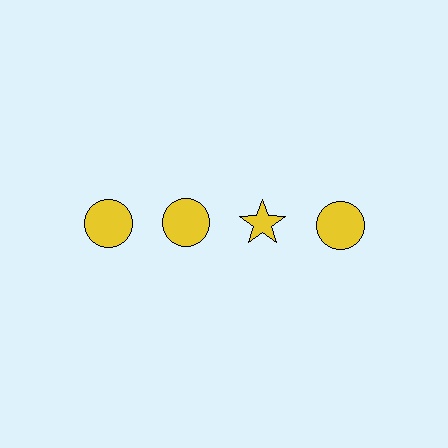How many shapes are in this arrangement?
There are 4 shapes arranged in a grid pattern.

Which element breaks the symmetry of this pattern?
The yellow star in the top row, center column breaks the symmetry. All other shapes are yellow circles.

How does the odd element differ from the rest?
It has a different shape: star instead of circle.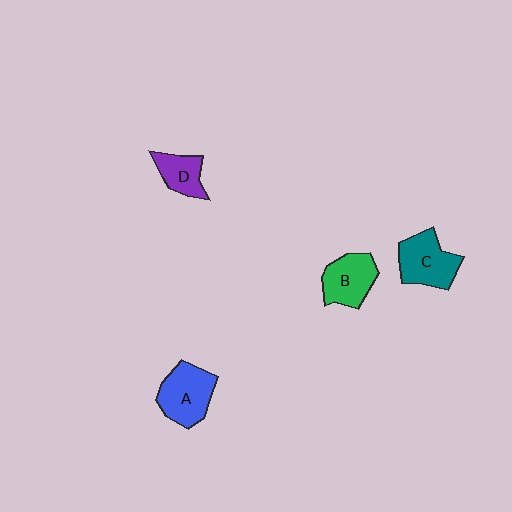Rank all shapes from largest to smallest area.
From largest to smallest: A (blue), C (teal), B (green), D (purple).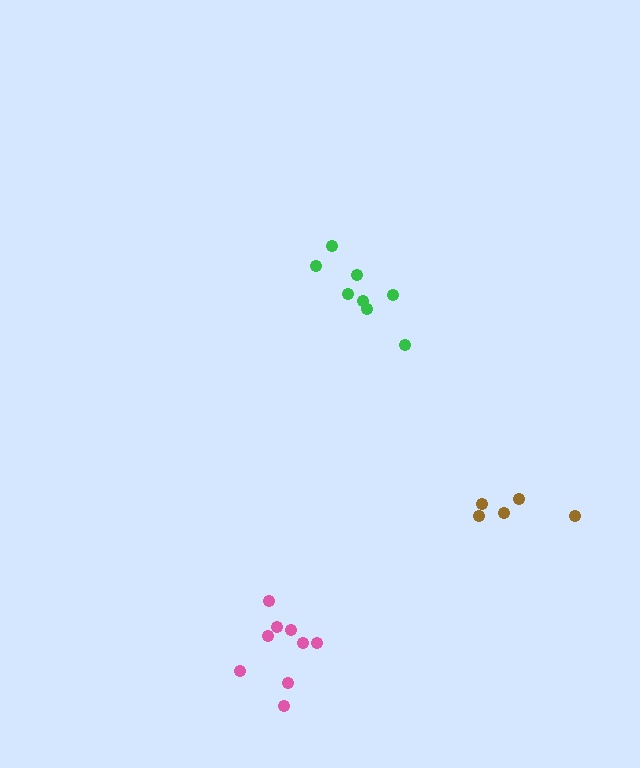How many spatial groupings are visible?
There are 3 spatial groupings.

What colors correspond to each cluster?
The clusters are colored: green, brown, pink.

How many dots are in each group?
Group 1: 8 dots, Group 2: 5 dots, Group 3: 9 dots (22 total).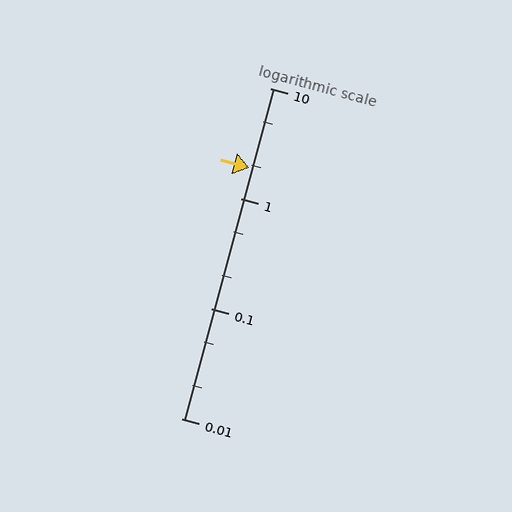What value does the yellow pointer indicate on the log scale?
The pointer indicates approximately 1.9.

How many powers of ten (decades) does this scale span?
The scale spans 3 decades, from 0.01 to 10.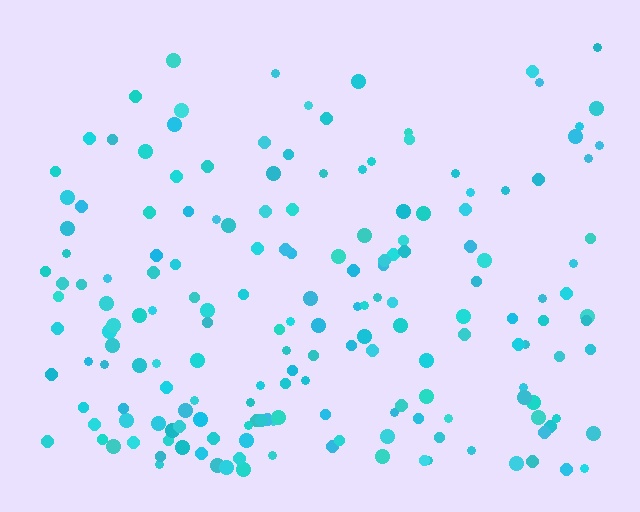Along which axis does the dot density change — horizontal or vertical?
Vertical.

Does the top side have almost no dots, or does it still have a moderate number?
Still a moderate number, just noticeably fewer than the bottom.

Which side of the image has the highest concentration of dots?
The bottom.